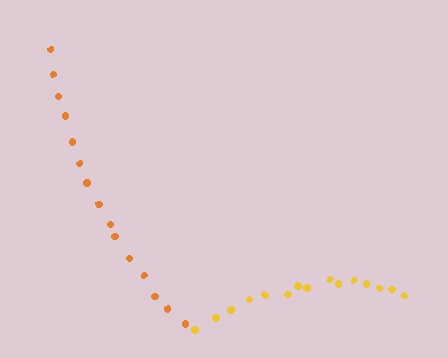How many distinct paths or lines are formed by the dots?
There are 2 distinct paths.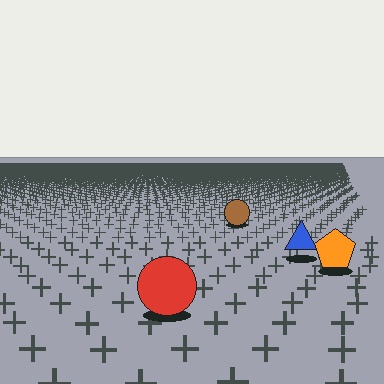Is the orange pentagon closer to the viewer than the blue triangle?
Yes. The orange pentagon is closer — you can tell from the texture gradient: the ground texture is coarser near it.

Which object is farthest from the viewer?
The brown circle is farthest from the viewer. It appears smaller and the ground texture around it is denser.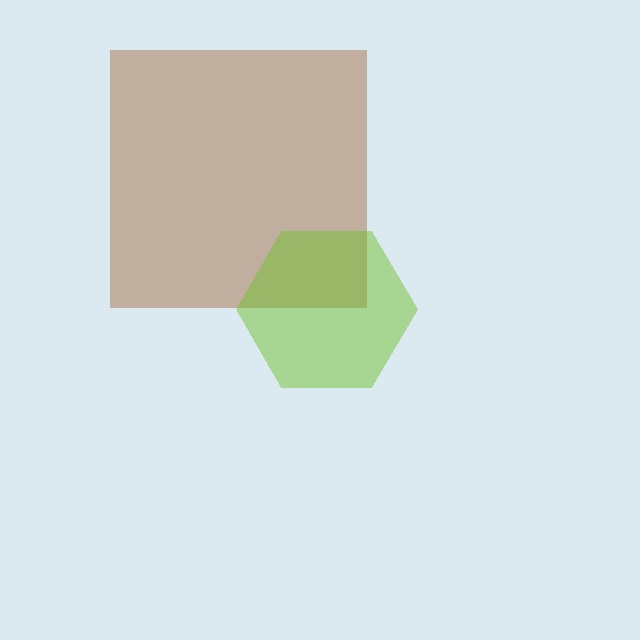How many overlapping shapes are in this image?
There are 2 overlapping shapes in the image.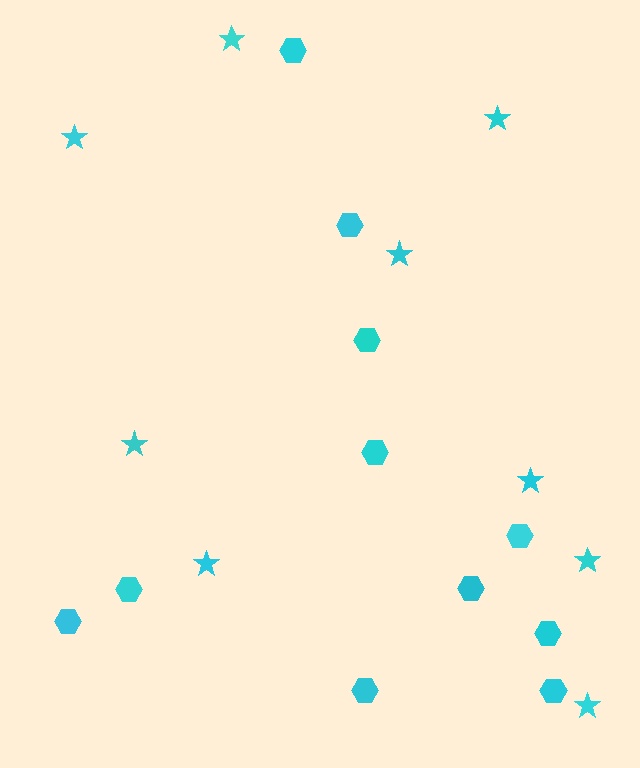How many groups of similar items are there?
There are 2 groups: one group of stars (9) and one group of hexagons (11).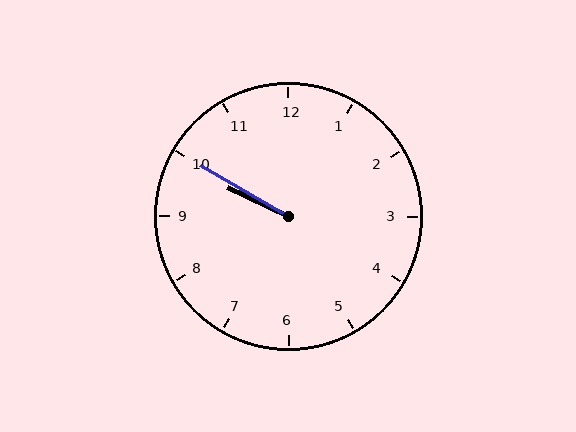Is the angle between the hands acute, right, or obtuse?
It is acute.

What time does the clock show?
9:50.